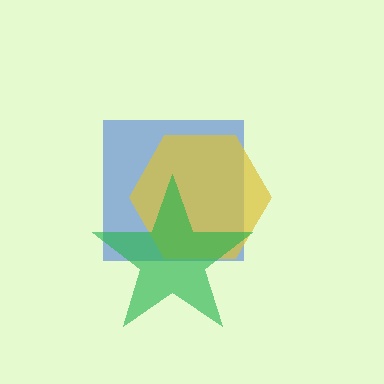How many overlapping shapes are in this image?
There are 3 overlapping shapes in the image.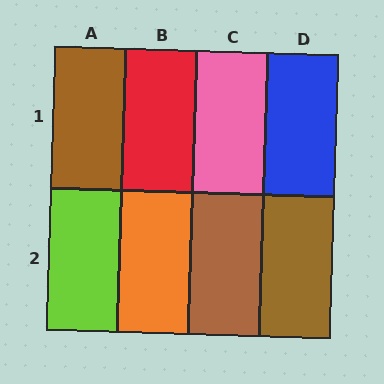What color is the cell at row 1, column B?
Red.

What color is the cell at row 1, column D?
Blue.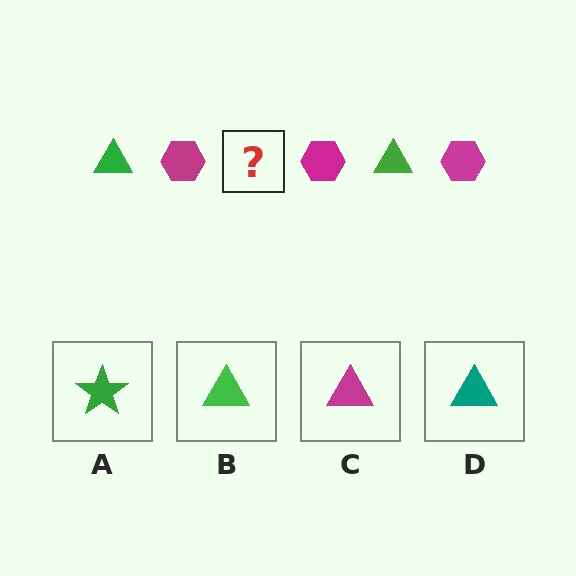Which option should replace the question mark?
Option B.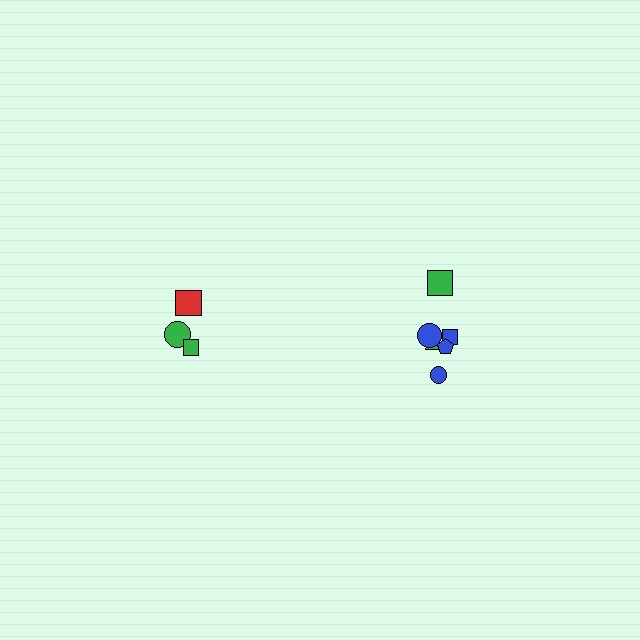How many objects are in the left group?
There are 3 objects.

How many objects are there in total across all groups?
There are 9 objects.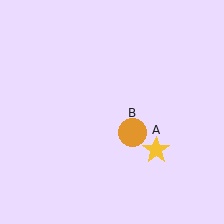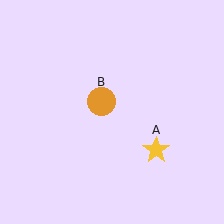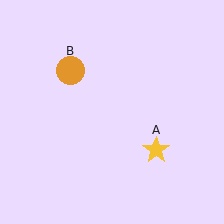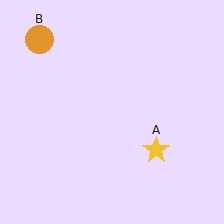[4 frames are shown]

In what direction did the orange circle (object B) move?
The orange circle (object B) moved up and to the left.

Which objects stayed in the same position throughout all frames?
Yellow star (object A) remained stationary.